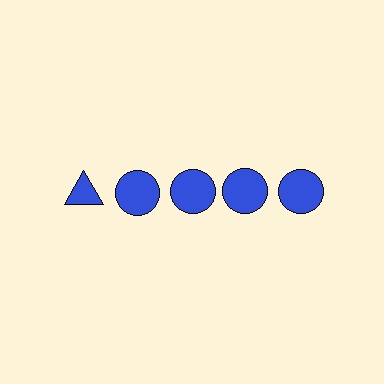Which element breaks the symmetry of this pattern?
The blue triangle in the top row, leftmost column breaks the symmetry. All other shapes are blue circles.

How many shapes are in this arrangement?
There are 5 shapes arranged in a grid pattern.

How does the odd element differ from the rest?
It has a different shape: triangle instead of circle.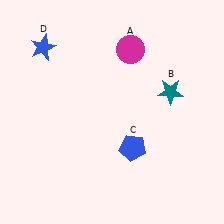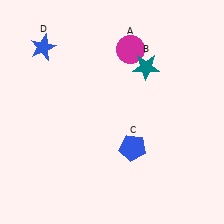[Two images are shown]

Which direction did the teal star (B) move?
The teal star (B) moved up.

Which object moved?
The teal star (B) moved up.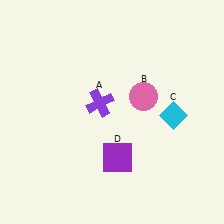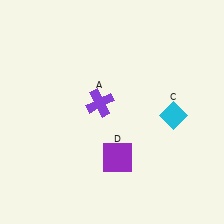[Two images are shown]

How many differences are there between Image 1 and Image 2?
There is 1 difference between the two images.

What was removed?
The pink circle (B) was removed in Image 2.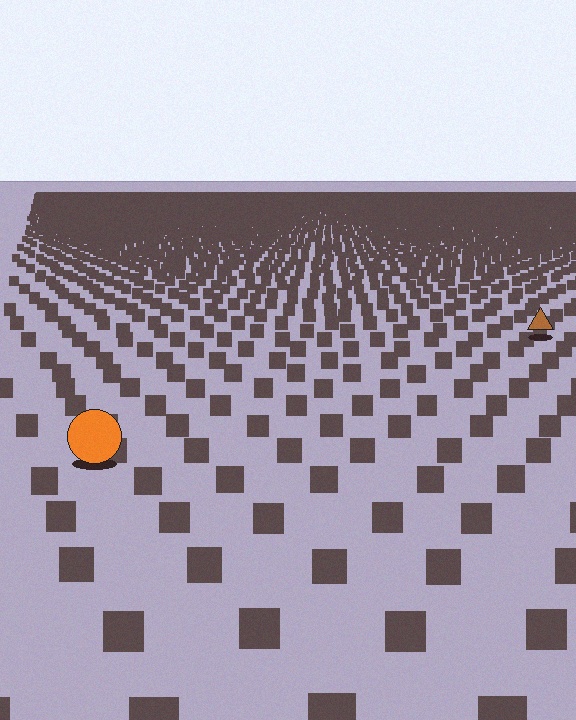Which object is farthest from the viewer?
The brown triangle is farthest from the viewer. It appears smaller and the ground texture around it is denser.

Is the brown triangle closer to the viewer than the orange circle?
No. The orange circle is closer — you can tell from the texture gradient: the ground texture is coarser near it.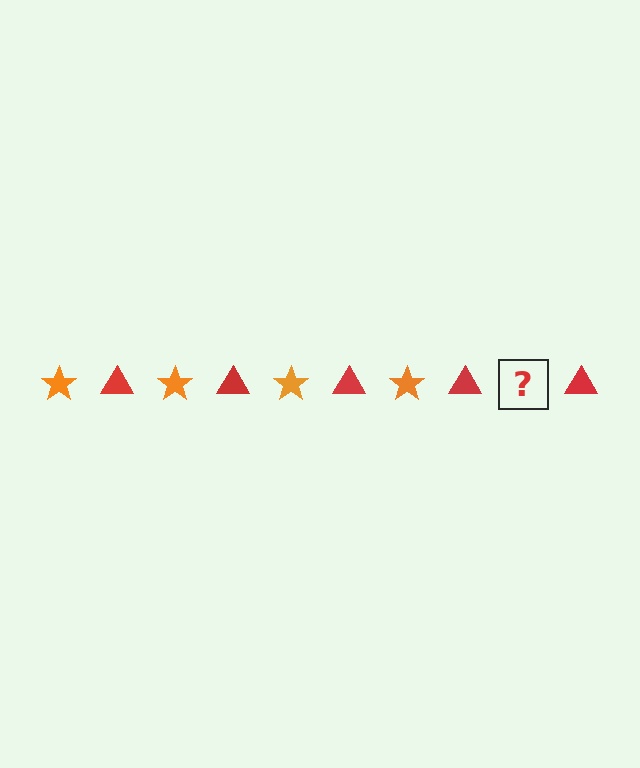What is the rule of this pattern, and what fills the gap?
The rule is that the pattern alternates between orange star and red triangle. The gap should be filled with an orange star.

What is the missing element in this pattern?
The missing element is an orange star.